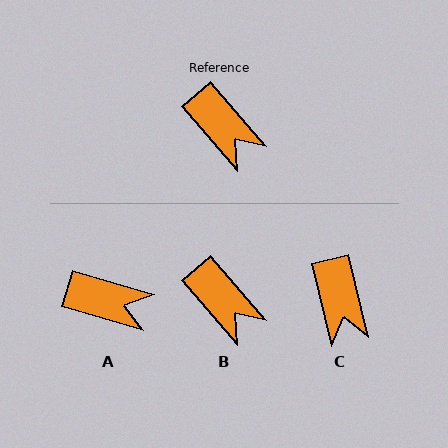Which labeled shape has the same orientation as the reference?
B.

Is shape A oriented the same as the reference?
No, it is off by about 33 degrees.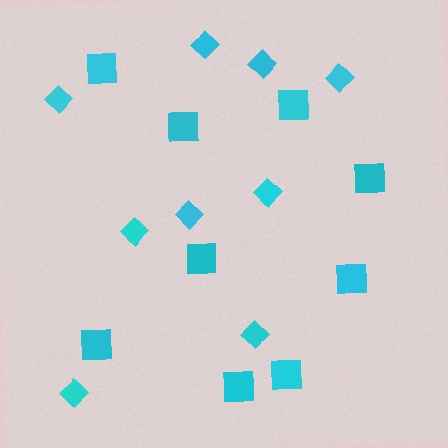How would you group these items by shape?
There are 2 groups: one group of diamonds (9) and one group of squares (9).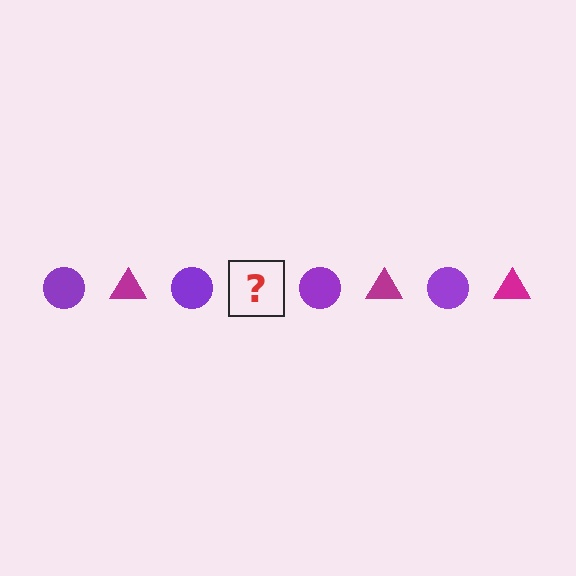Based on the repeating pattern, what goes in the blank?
The blank should be a magenta triangle.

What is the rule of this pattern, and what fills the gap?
The rule is that the pattern alternates between purple circle and magenta triangle. The gap should be filled with a magenta triangle.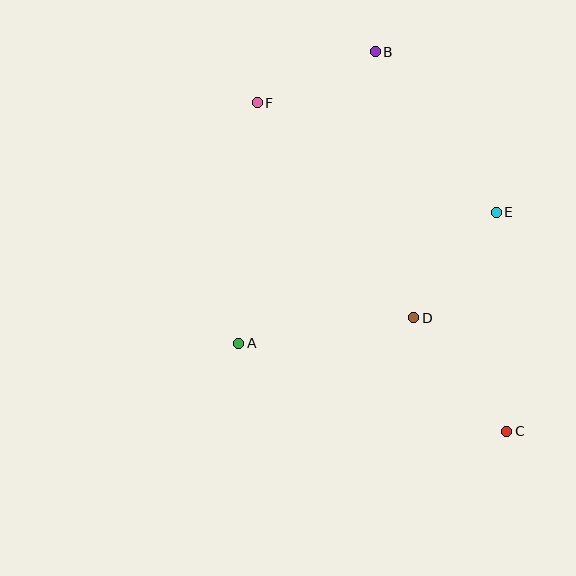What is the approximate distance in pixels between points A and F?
The distance between A and F is approximately 241 pixels.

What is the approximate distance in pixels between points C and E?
The distance between C and E is approximately 219 pixels.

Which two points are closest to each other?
Points B and F are closest to each other.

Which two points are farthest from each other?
Points C and F are farthest from each other.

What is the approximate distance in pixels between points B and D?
The distance between B and D is approximately 268 pixels.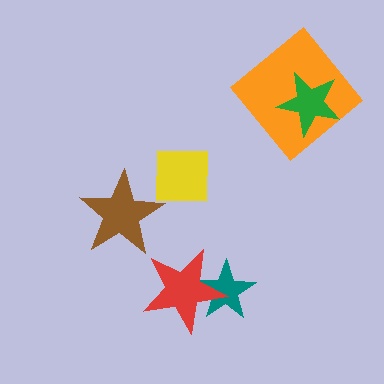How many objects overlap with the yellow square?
1 object overlaps with the yellow square.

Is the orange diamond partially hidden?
Yes, it is partially covered by another shape.